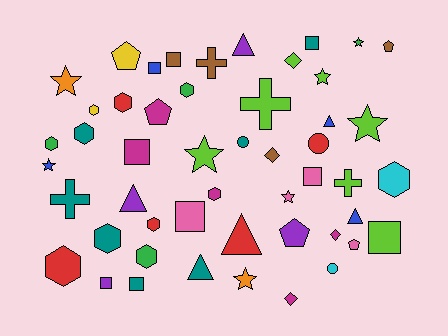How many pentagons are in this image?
There are 5 pentagons.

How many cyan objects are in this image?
There are 2 cyan objects.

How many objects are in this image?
There are 50 objects.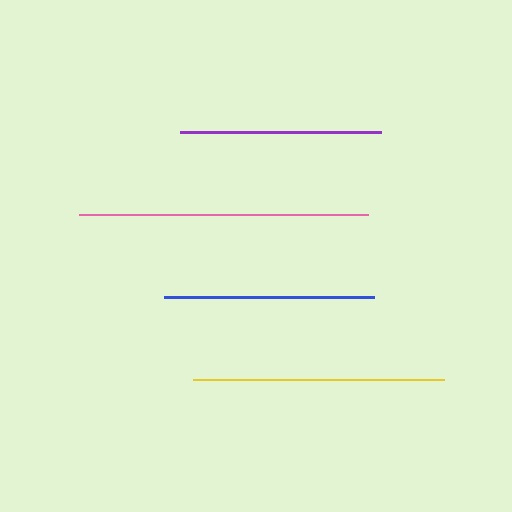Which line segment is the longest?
The pink line is the longest at approximately 289 pixels.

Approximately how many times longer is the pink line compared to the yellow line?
The pink line is approximately 1.2 times the length of the yellow line.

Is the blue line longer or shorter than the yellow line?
The yellow line is longer than the blue line.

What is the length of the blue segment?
The blue segment is approximately 210 pixels long.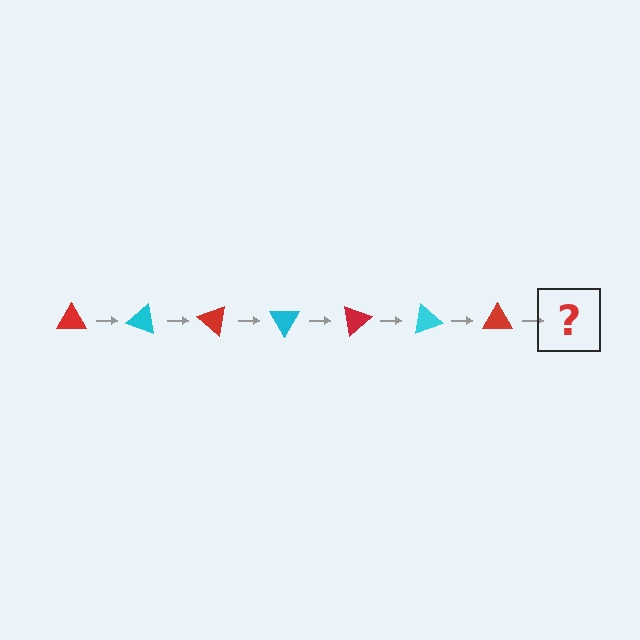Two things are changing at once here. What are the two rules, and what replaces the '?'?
The two rules are that it rotates 20 degrees each step and the color cycles through red and cyan. The '?' should be a cyan triangle, rotated 140 degrees from the start.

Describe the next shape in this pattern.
It should be a cyan triangle, rotated 140 degrees from the start.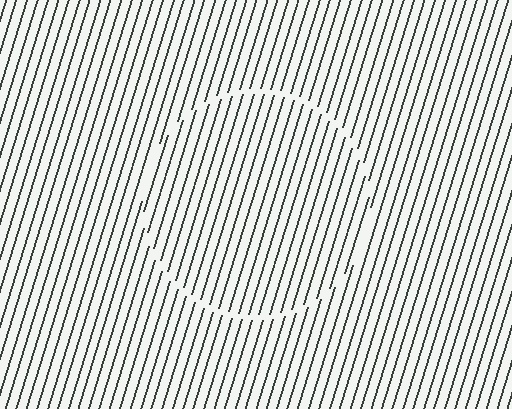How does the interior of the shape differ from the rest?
The interior of the shape contains the same grating, shifted by half a period — the contour is defined by the phase discontinuity where line-ends from the inner and outer gratings abut.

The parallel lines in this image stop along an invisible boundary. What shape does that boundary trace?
An illusory circle. The interior of the shape contains the same grating, shifted by half a period — the contour is defined by the phase discontinuity where line-ends from the inner and outer gratings abut.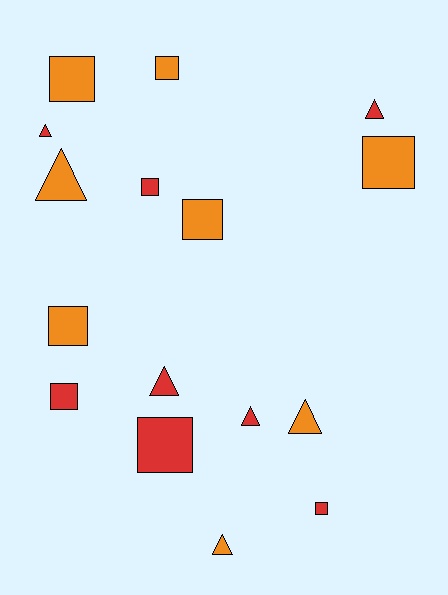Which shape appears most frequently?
Square, with 9 objects.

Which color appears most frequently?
Orange, with 8 objects.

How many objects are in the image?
There are 16 objects.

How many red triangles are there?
There are 4 red triangles.